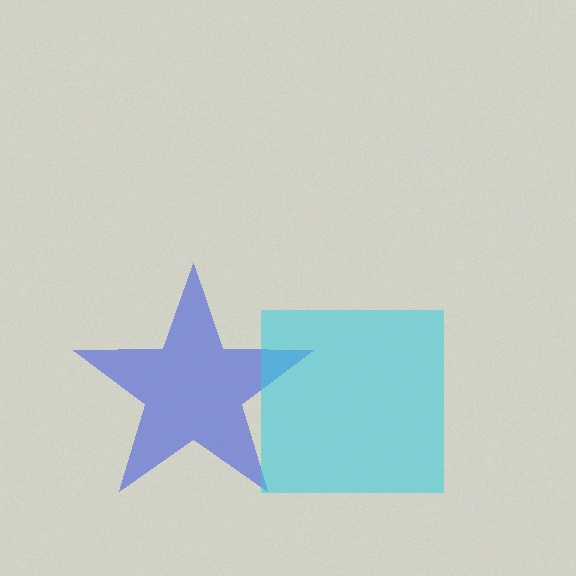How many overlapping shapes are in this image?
There are 2 overlapping shapes in the image.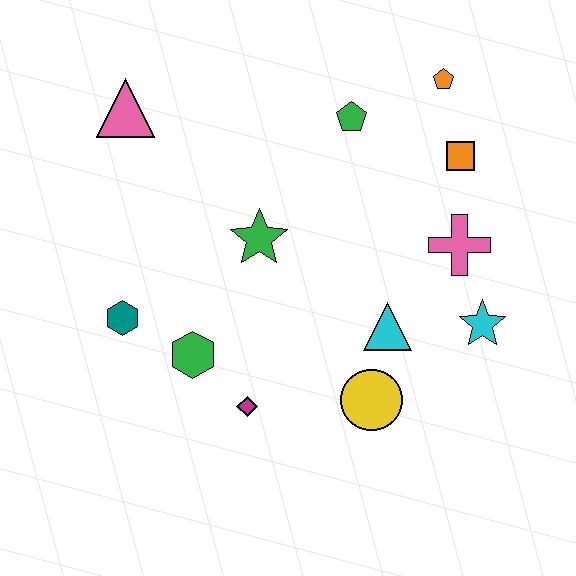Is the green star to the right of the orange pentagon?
No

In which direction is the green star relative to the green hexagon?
The green star is above the green hexagon.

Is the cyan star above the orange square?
No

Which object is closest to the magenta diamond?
The green hexagon is closest to the magenta diamond.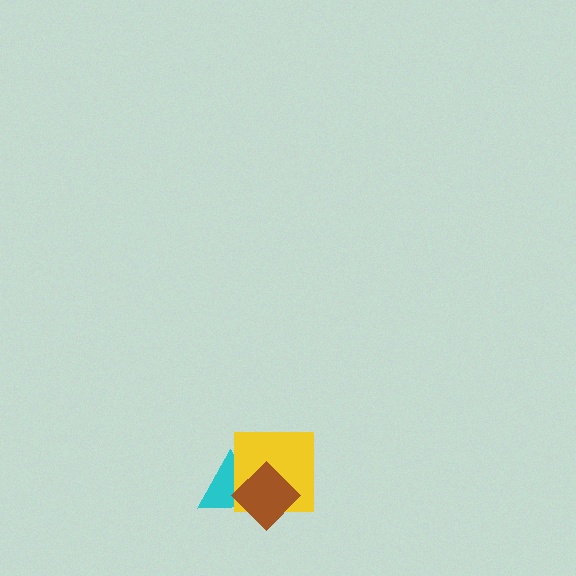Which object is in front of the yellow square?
The brown diamond is in front of the yellow square.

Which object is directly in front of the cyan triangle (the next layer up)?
The yellow square is directly in front of the cyan triangle.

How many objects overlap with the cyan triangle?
2 objects overlap with the cyan triangle.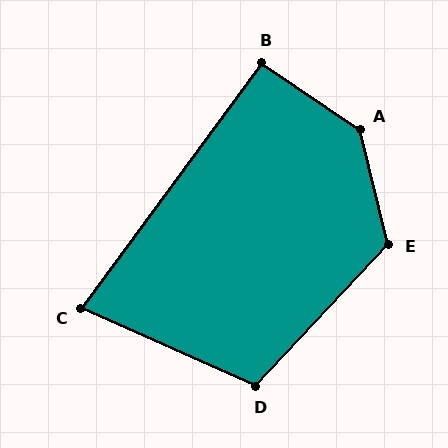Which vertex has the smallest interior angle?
C, at approximately 78 degrees.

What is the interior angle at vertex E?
Approximately 123 degrees (obtuse).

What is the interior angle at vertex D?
Approximately 109 degrees (obtuse).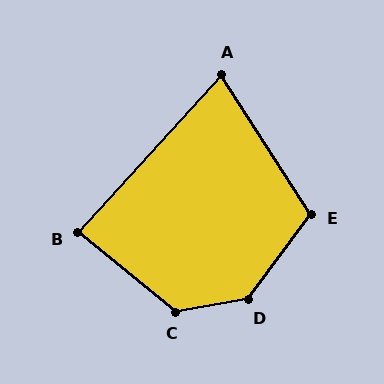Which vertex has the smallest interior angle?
A, at approximately 75 degrees.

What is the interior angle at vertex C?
Approximately 131 degrees (obtuse).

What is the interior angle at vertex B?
Approximately 87 degrees (approximately right).